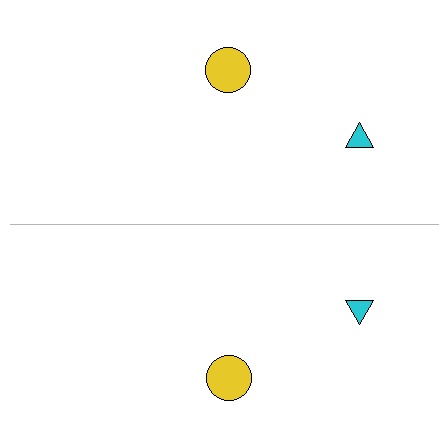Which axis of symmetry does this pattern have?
The pattern has a horizontal axis of symmetry running through the center of the image.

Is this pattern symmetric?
Yes, this pattern has bilateral (reflection) symmetry.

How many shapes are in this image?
There are 4 shapes in this image.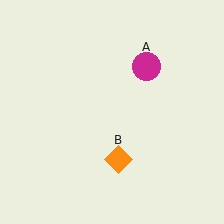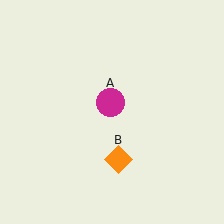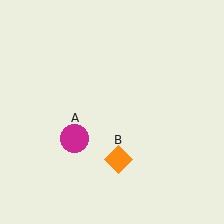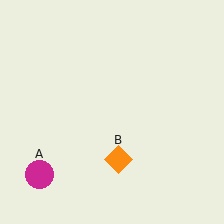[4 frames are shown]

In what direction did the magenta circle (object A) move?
The magenta circle (object A) moved down and to the left.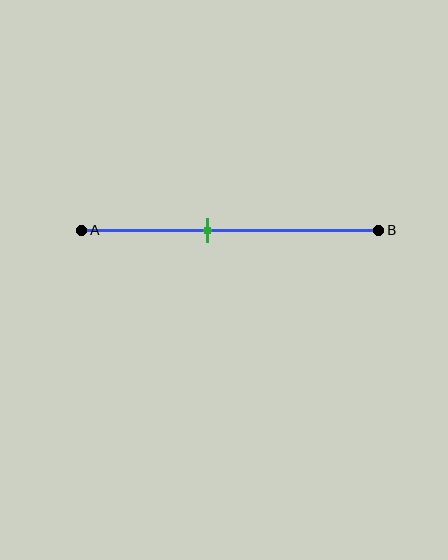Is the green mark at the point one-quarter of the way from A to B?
No, the mark is at about 45% from A, not at the 25% one-quarter point.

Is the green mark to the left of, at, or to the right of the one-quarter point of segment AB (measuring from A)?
The green mark is to the right of the one-quarter point of segment AB.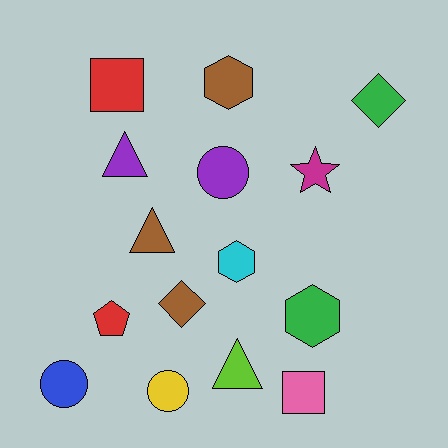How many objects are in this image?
There are 15 objects.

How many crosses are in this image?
There are no crosses.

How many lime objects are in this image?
There is 1 lime object.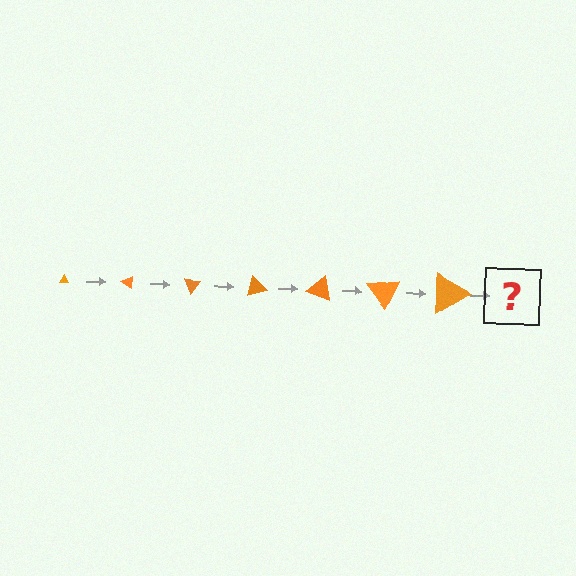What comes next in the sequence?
The next element should be a triangle, larger than the previous one and rotated 245 degrees from the start.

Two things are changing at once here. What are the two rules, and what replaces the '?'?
The two rules are that the triangle grows larger each step and it rotates 35 degrees each step. The '?' should be a triangle, larger than the previous one and rotated 245 degrees from the start.